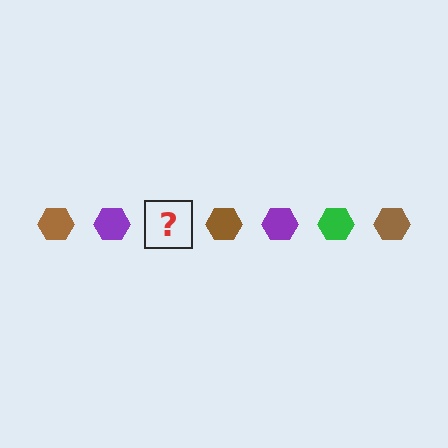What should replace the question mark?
The question mark should be replaced with a green hexagon.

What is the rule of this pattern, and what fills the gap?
The rule is that the pattern cycles through brown, purple, green hexagons. The gap should be filled with a green hexagon.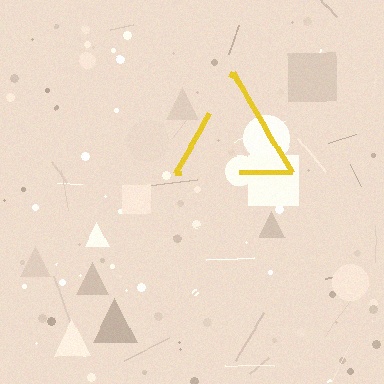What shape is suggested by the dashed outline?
The dashed outline suggests a triangle.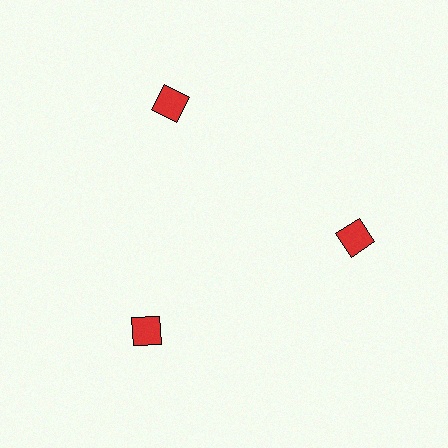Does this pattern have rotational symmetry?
Yes, this pattern has 3-fold rotational symmetry. It looks the same after rotating 120 degrees around the center.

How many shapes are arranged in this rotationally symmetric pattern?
There are 3 shapes, arranged in 3 groups of 1.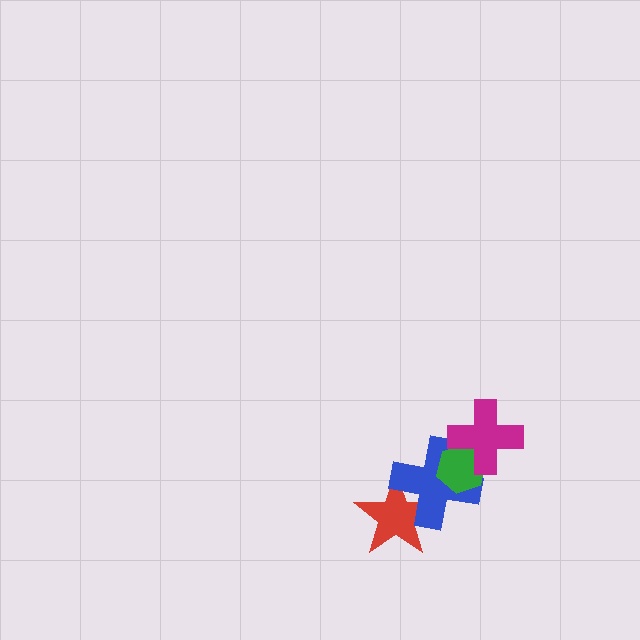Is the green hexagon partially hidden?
Yes, it is partially covered by another shape.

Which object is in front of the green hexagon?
The magenta cross is in front of the green hexagon.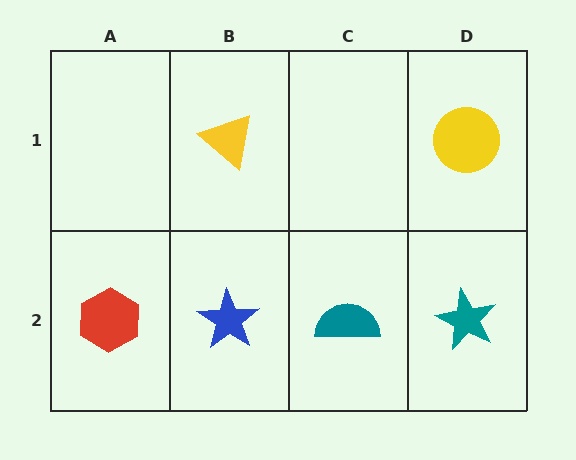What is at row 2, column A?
A red hexagon.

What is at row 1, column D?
A yellow circle.